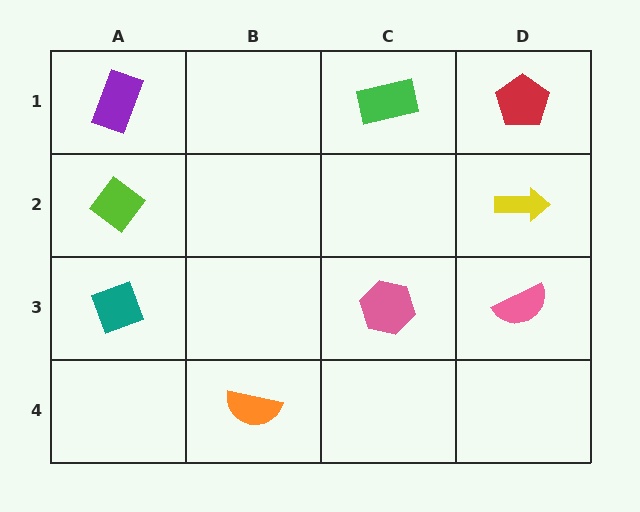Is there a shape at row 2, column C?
No, that cell is empty.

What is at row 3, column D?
A pink semicircle.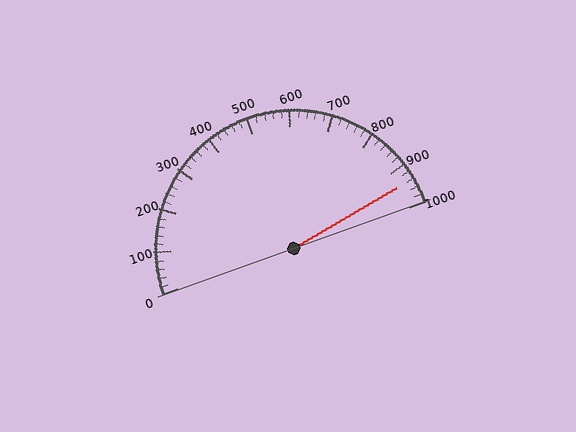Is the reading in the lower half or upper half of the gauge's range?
The reading is in the upper half of the range (0 to 1000).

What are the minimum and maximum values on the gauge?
The gauge ranges from 0 to 1000.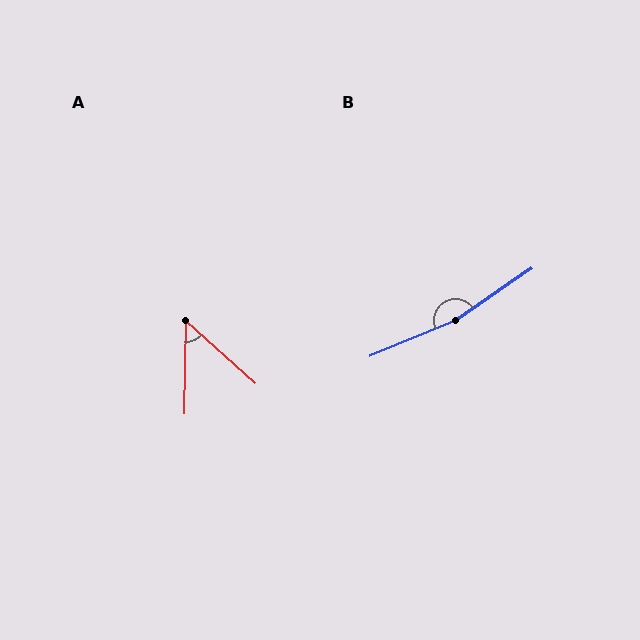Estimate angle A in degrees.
Approximately 49 degrees.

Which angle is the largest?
B, at approximately 168 degrees.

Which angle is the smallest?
A, at approximately 49 degrees.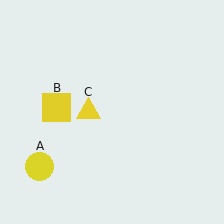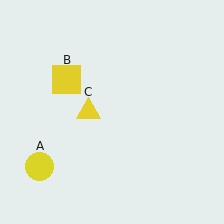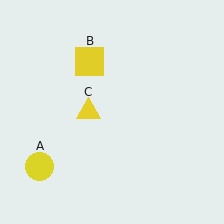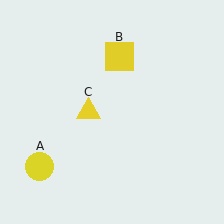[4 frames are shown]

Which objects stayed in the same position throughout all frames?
Yellow circle (object A) and yellow triangle (object C) remained stationary.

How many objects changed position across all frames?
1 object changed position: yellow square (object B).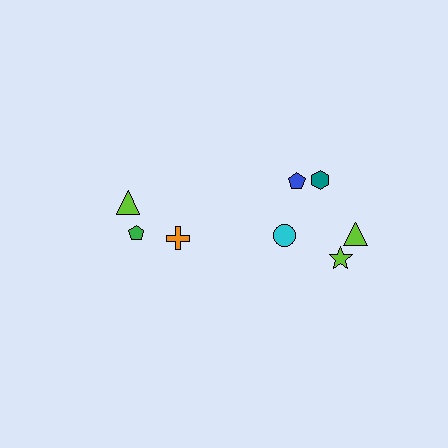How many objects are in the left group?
There are 3 objects.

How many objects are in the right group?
There are 5 objects.